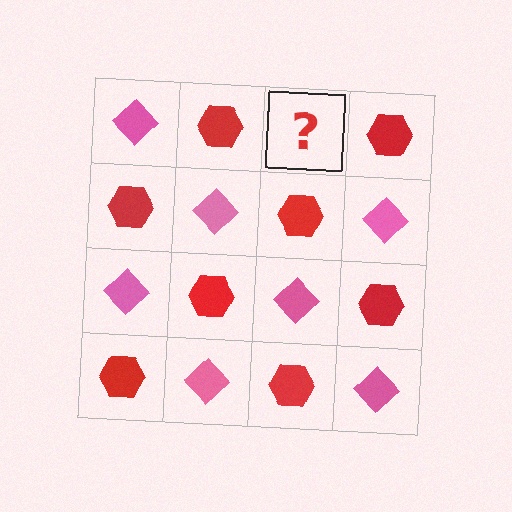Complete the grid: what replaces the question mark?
The question mark should be replaced with a pink diamond.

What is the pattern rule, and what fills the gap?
The rule is that it alternates pink diamond and red hexagon in a checkerboard pattern. The gap should be filled with a pink diamond.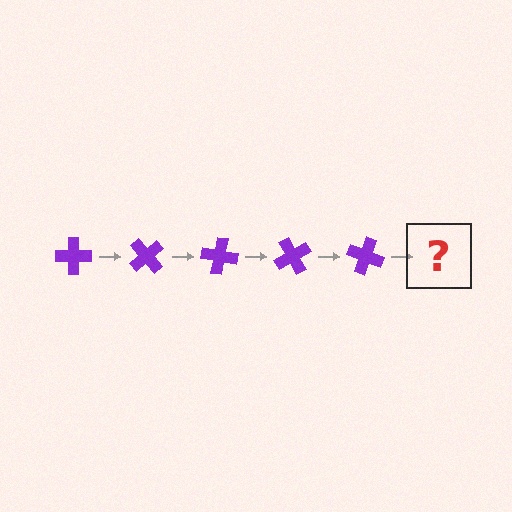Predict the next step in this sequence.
The next step is a purple cross rotated 250 degrees.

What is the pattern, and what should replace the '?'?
The pattern is that the cross rotates 50 degrees each step. The '?' should be a purple cross rotated 250 degrees.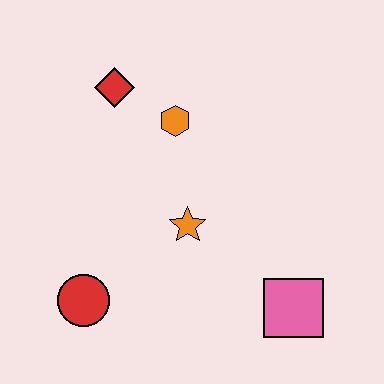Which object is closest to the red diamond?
The orange hexagon is closest to the red diamond.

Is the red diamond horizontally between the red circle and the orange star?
Yes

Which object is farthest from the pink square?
The red diamond is farthest from the pink square.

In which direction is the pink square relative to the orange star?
The pink square is to the right of the orange star.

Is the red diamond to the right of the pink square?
No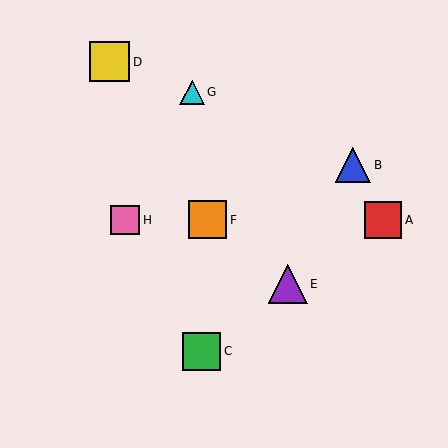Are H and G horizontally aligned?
No, H is at y≈220 and G is at y≈92.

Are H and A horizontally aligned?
Yes, both are at y≈220.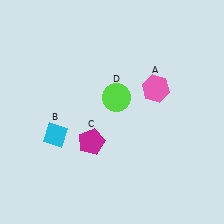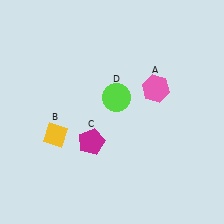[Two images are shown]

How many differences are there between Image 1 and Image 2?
There is 1 difference between the two images.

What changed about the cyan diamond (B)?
In Image 1, B is cyan. In Image 2, it changed to yellow.